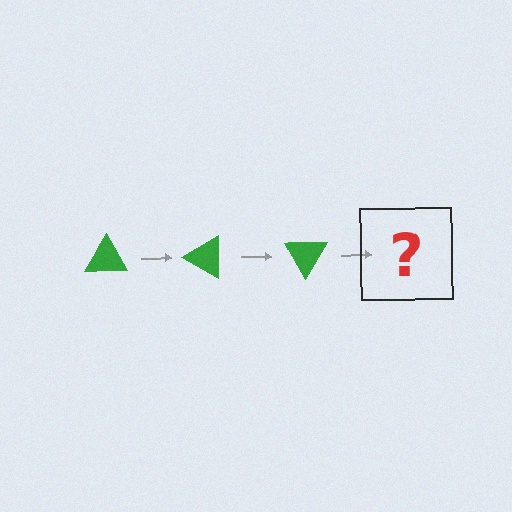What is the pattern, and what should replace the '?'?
The pattern is that the triangle rotates 30 degrees each step. The '?' should be a green triangle rotated 90 degrees.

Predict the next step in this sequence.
The next step is a green triangle rotated 90 degrees.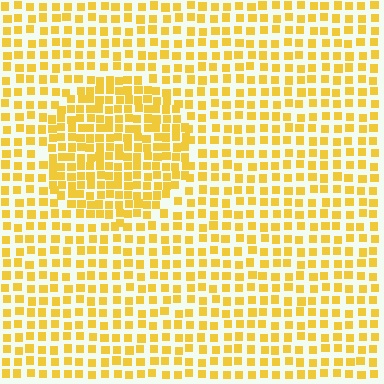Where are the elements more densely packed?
The elements are more densely packed inside the circle boundary.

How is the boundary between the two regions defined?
The boundary is defined by a change in element density (approximately 1.7x ratio). All elements are the same color, size, and shape.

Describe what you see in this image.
The image contains small yellow elements arranged at two different densities. A circle-shaped region is visible where the elements are more densely packed than the surrounding area.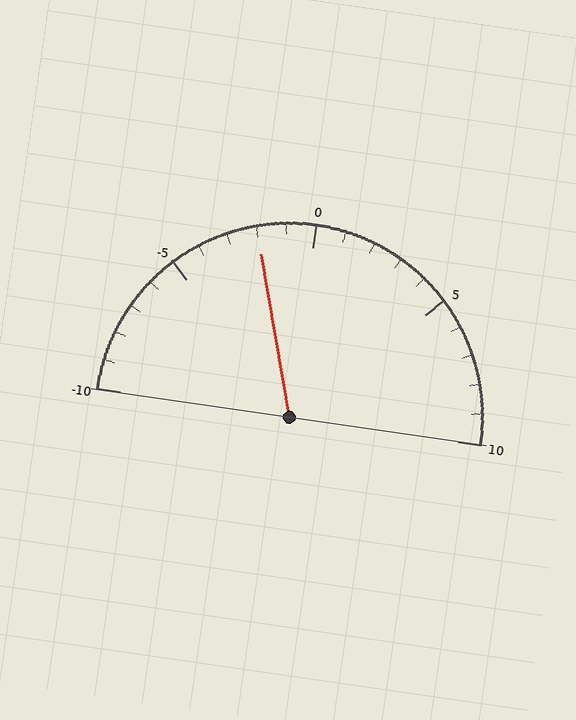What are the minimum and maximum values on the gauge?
The gauge ranges from -10 to 10.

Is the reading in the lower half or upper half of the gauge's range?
The reading is in the lower half of the range (-10 to 10).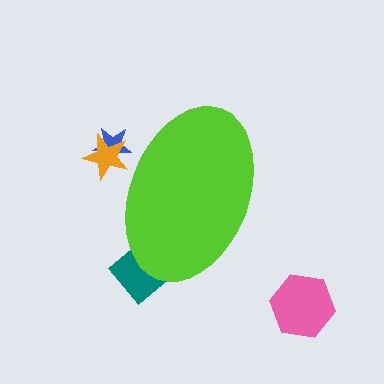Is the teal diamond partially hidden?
Yes, the teal diamond is partially hidden behind the lime ellipse.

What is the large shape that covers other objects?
A lime ellipse.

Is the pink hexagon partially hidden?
No, the pink hexagon is fully visible.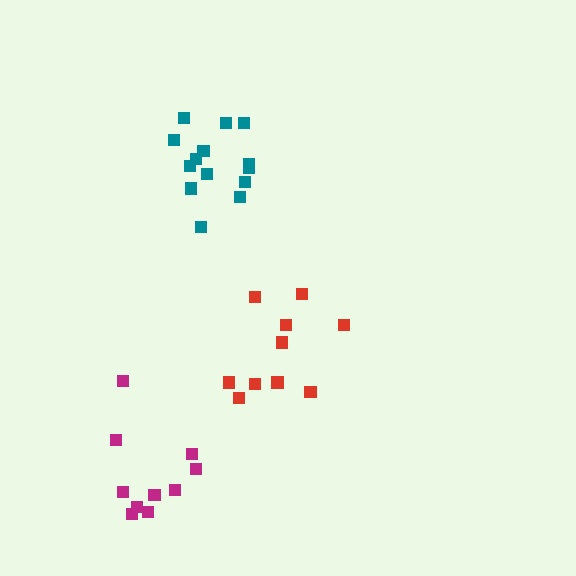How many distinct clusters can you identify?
There are 3 distinct clusters.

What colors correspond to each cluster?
The clusters are colored: teal, magenta, red.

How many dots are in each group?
Group 1: 14 dots, Group 2: 10 dots, Group 3: 10 dots (34 total).